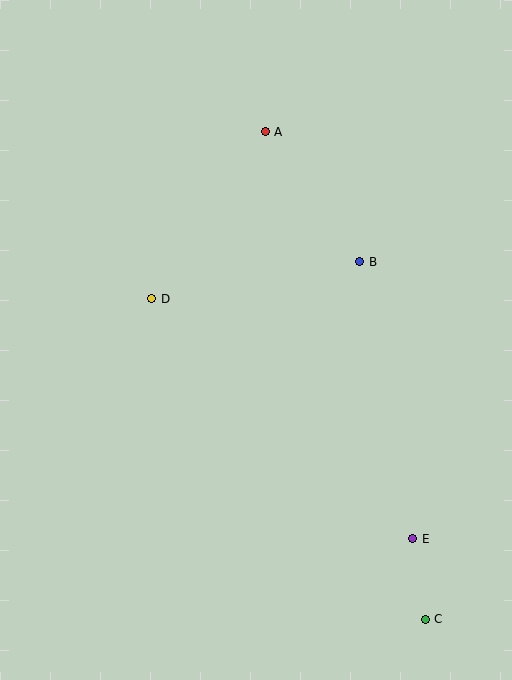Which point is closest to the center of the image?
Point D at (152, 299) is closest to the center.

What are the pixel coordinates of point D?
Point D is at (152, 299).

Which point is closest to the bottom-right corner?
Point C is closest to the bottom-right corner.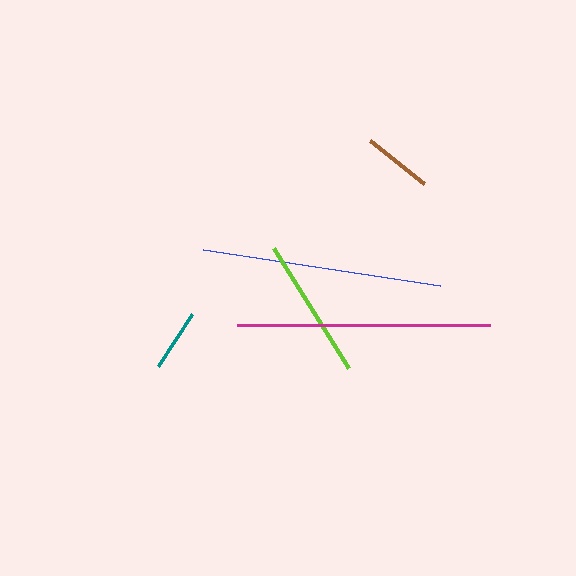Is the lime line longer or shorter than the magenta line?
The magenta line is longer than the lime line.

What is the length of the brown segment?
The brown segment is approximately 68 pixels long.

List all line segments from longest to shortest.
From longest to shortest: magenta, blue, lime, brown, teal.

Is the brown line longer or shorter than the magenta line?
The magenta line is longer than the brown line.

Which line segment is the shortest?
The teal line is the shortest at approximately 62 pixels.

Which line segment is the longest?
The magenta line is the longest at approximately 253 pixels.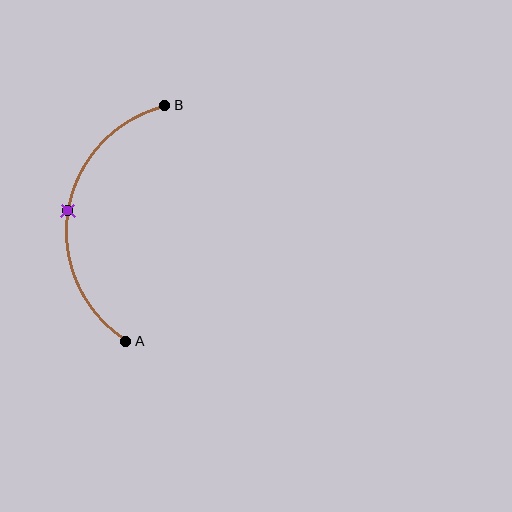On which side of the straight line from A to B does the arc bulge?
The arc bulges to the left of the straight line connecting A and B.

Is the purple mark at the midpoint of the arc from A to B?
Yes. The purple mark lies on the arc at equal arc-length from both A and B — it is the arc midpoint.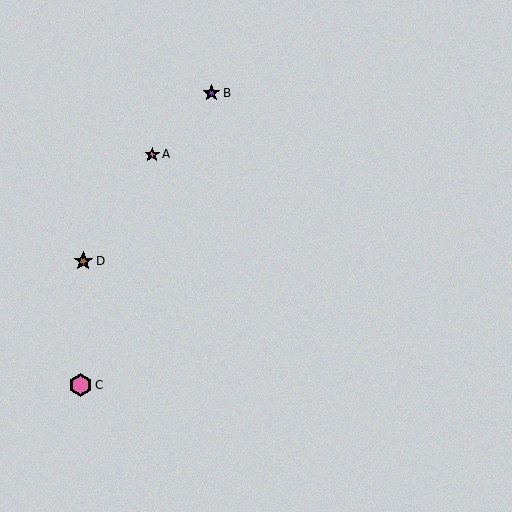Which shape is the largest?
The pink hexagon (labeled C) is the largest.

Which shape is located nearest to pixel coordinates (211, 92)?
The purple star (labeled B) at (211, 93) is nearest to that location.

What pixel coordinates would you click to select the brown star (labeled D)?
Click at (83, 261) to select the brown star D.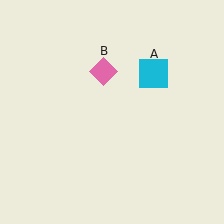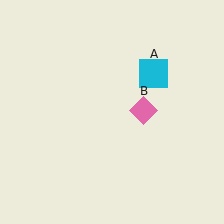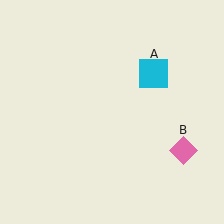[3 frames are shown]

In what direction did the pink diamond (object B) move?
The pink diamond (object B) moved down and to the right.